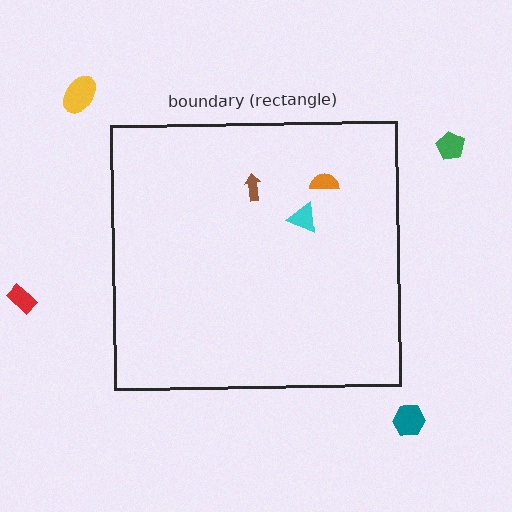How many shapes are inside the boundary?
3 inside, 4 outside.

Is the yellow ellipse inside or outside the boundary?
Outside.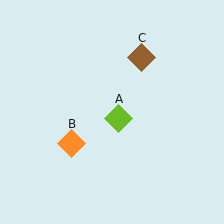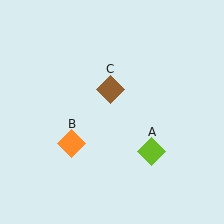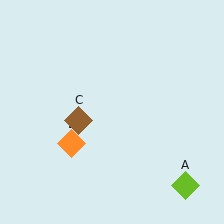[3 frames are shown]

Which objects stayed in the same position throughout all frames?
Orange diamond (object B) remained stationary.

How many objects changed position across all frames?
2 objects changed position: lime diamond (object A), brown diamond (object C).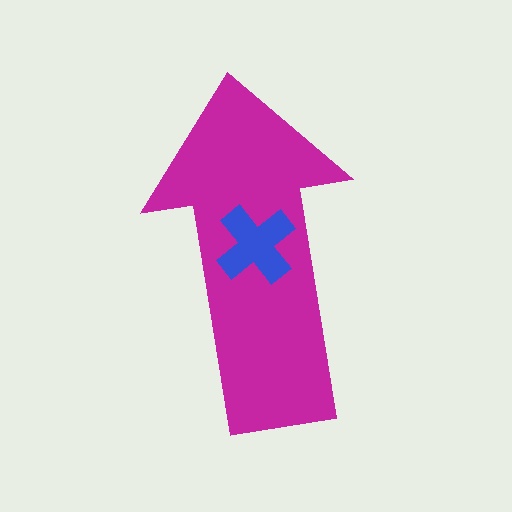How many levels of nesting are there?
2.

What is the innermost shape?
The blue cross.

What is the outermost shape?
The magenta arrow.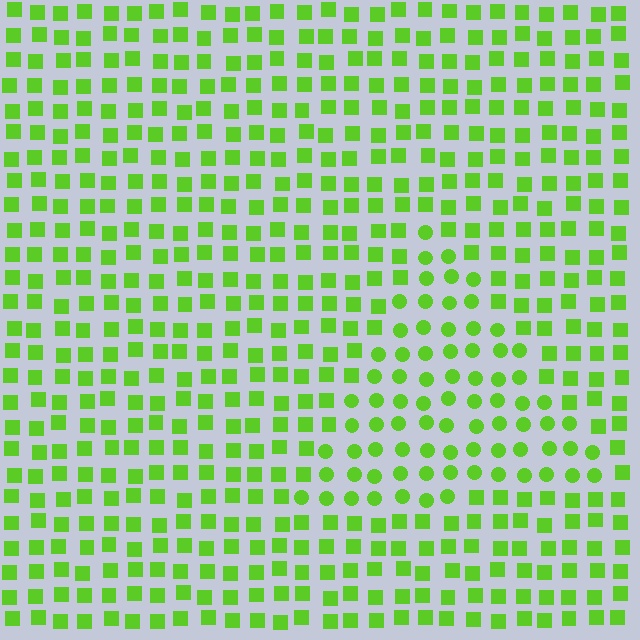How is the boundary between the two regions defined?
The boundary is defined by a change in element shape: circles inside vs. squares outside. All elements share the same color and spacing.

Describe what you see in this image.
The image is filled with small lime elements arranged in a uniform grid. A triangle-shaped region contains circles, while the surrounding area contains squares. The boundary is defined purely by the change in element shape.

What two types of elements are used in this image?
The image uses circles inside the triangle region and squares outside it.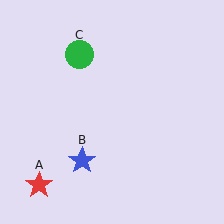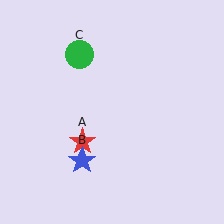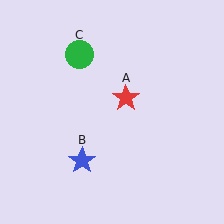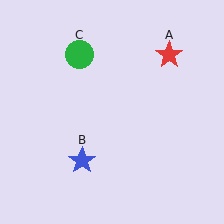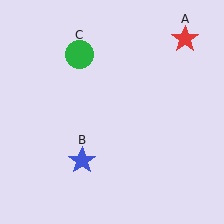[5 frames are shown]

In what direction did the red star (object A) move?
The red star (object A) moved up and to the right.